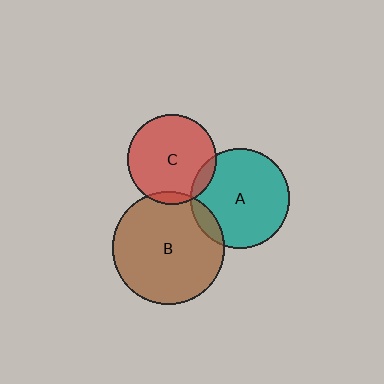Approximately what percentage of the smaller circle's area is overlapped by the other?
Approximately 10%.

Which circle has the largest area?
Circle B (brown).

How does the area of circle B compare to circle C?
Approximately 1.6 times.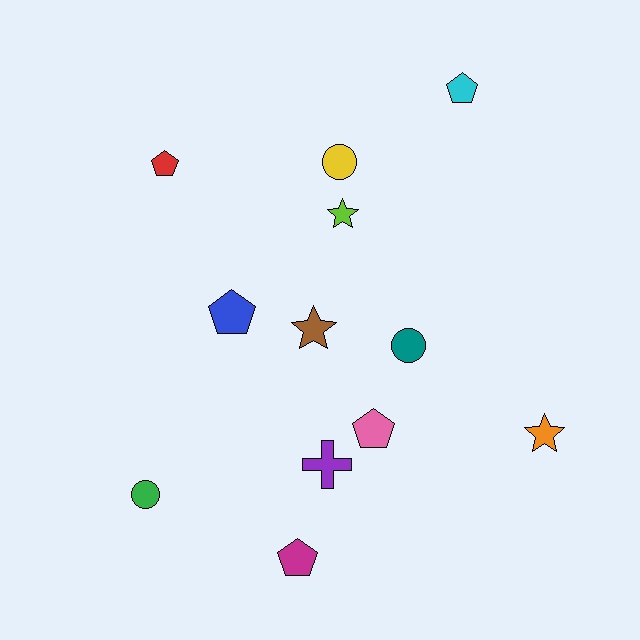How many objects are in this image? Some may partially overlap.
There are 12 objects.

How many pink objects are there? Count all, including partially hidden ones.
There is 1 pink object.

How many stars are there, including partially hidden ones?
There are 3 stars.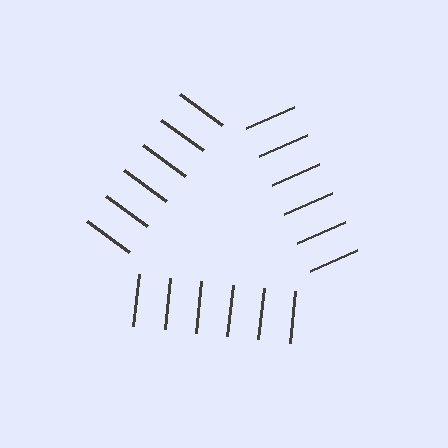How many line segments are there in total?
18 — 6 along each of the 3 edges.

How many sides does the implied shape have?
3 sides — the line-ends trace a triangle.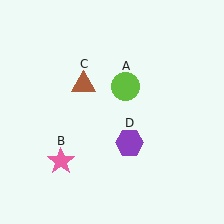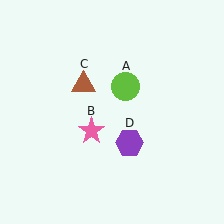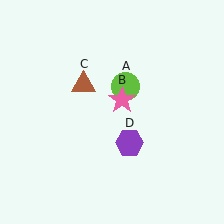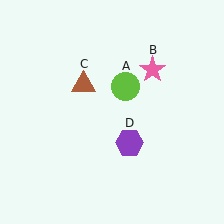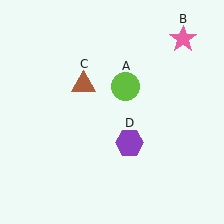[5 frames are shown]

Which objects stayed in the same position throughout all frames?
Lime circle (object A) and brown triangle (object C) and purple hexagon (object D) remained stationary.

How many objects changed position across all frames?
1 object changed position: pink star (object B).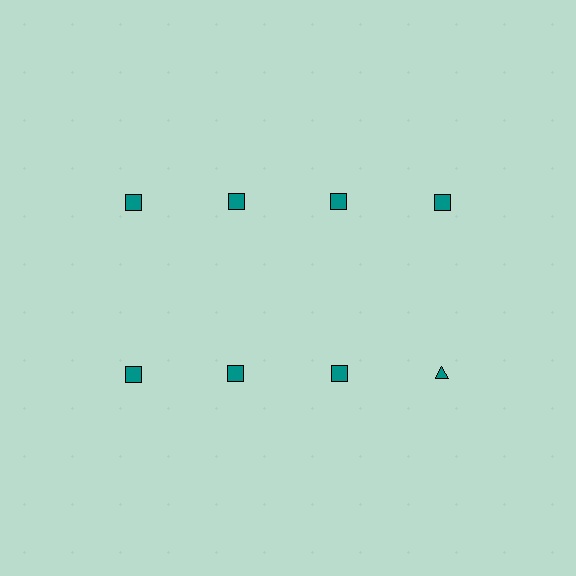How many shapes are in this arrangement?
There are 8 shapes arranged in a grid pattern.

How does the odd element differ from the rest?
It has a different shape: triangle instead of square.